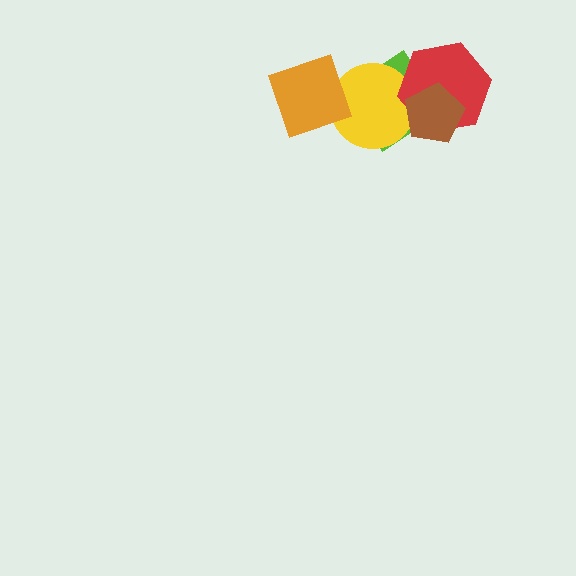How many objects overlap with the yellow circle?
4 objects overlap with the yellow circle.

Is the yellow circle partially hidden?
Yes, it is partially covered by another shape.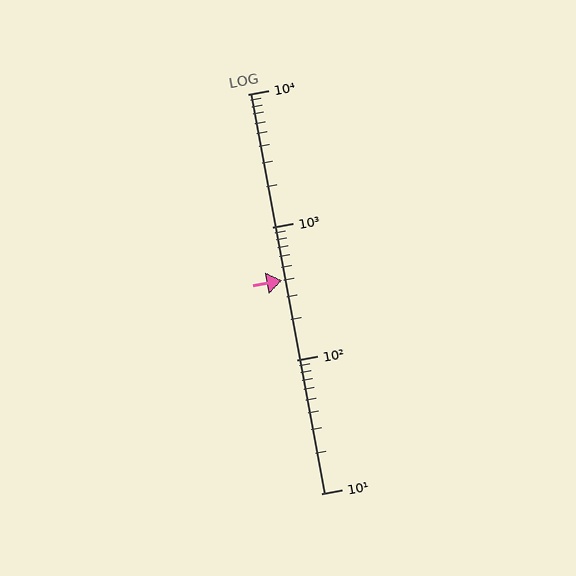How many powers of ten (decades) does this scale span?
The scale spans 3 decades, from 10 to 10000.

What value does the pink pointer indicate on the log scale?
The pointer indicates approximately 400.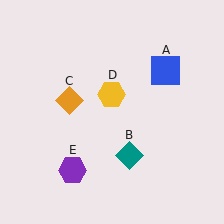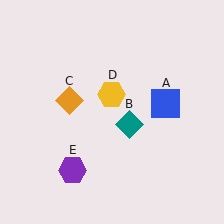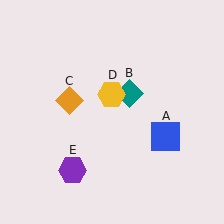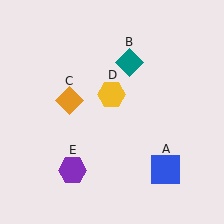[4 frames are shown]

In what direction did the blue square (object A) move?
The blue square (object A) moved down.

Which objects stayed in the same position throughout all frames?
Orange diamond (object C) and yellow hexagon (object D) and purple hexagon (object E) remained stationary.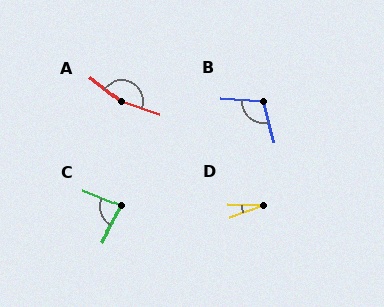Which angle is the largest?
A, at approximately 160 degrees.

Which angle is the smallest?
D, at approximately 21 degrees.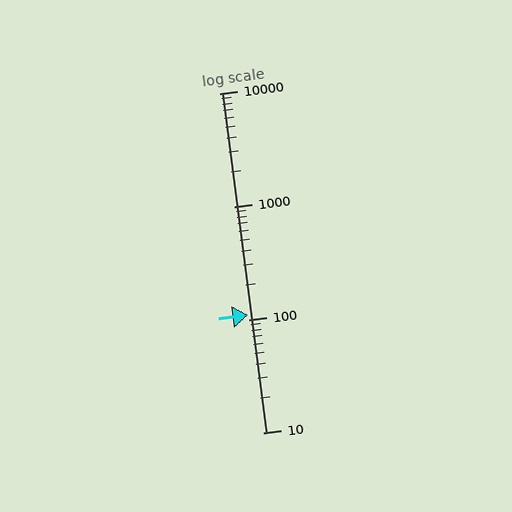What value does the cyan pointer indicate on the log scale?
The pointer indicates approximately 110.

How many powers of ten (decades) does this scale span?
The scale spans 3 decades, from 10 to 10000.